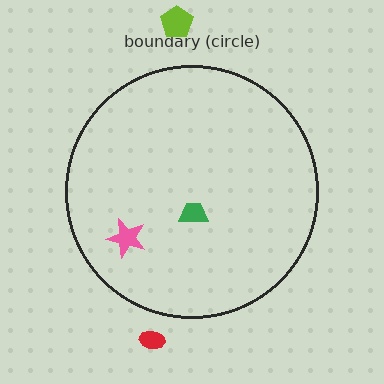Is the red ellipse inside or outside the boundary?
Outside.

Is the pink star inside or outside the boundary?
Inside.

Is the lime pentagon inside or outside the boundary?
Outside.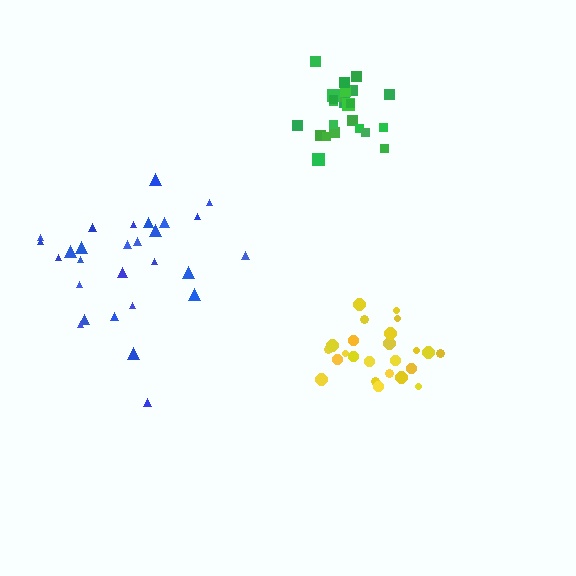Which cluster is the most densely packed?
Green.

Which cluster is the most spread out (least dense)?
Blue.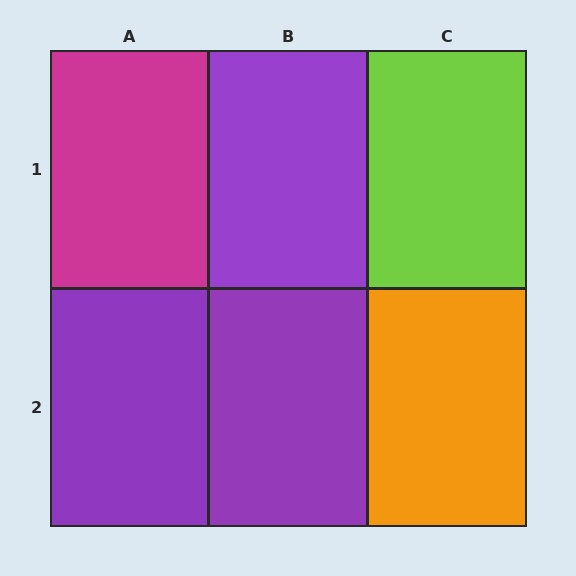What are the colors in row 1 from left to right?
Magenta, purple, lime.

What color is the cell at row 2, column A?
Purple.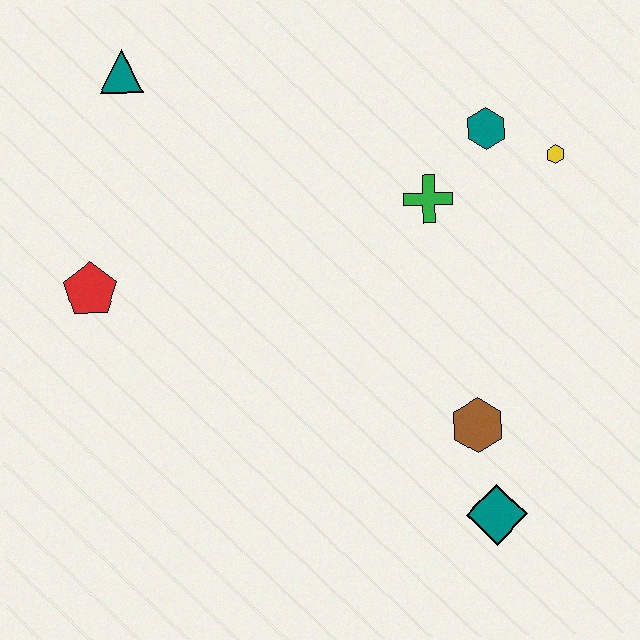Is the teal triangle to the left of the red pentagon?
No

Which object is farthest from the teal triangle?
The teal diamond is farthest from the teal triangle.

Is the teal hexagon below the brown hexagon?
No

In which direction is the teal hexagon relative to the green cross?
The teal hexagon is above the green cross.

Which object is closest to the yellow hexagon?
The teal hexagon is closest to the yellow hexagon.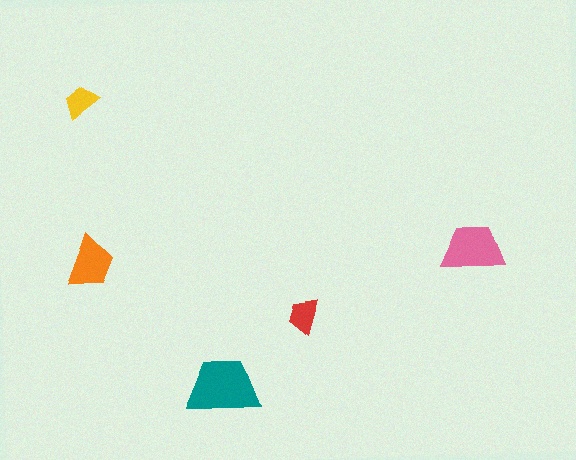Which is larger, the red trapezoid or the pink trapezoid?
The pink one.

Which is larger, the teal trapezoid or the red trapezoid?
The teal one.